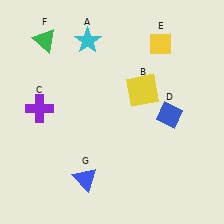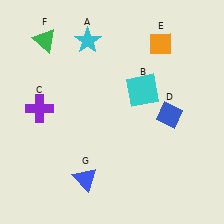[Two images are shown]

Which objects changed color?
B changed from yellow to cyan. E changed from yellow to orange.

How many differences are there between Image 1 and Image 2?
There are 2 differences between the two images.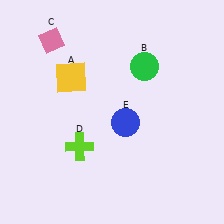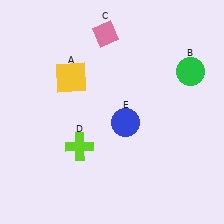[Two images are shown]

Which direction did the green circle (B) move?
The green circle (B) moved right.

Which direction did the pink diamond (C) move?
The pink diamond (C) moved right.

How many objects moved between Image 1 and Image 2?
2 objects moved between the two images.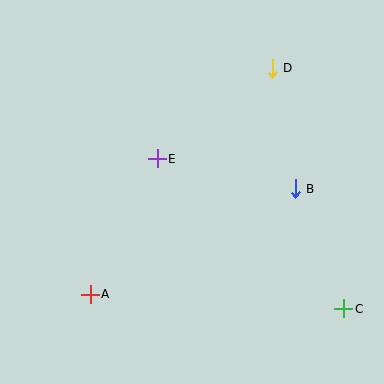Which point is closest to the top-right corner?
Point D is closest to the top-right corner.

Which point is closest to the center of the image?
Point E at (157, 159) is closest to the center.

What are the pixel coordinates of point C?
Point C is at (344, 309).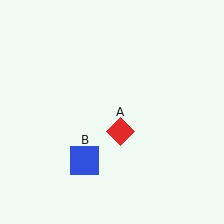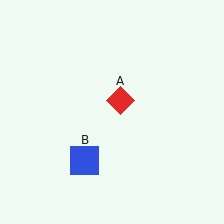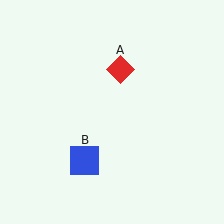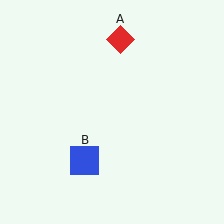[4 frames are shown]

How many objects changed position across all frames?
1 object changed position: red diamond (object A).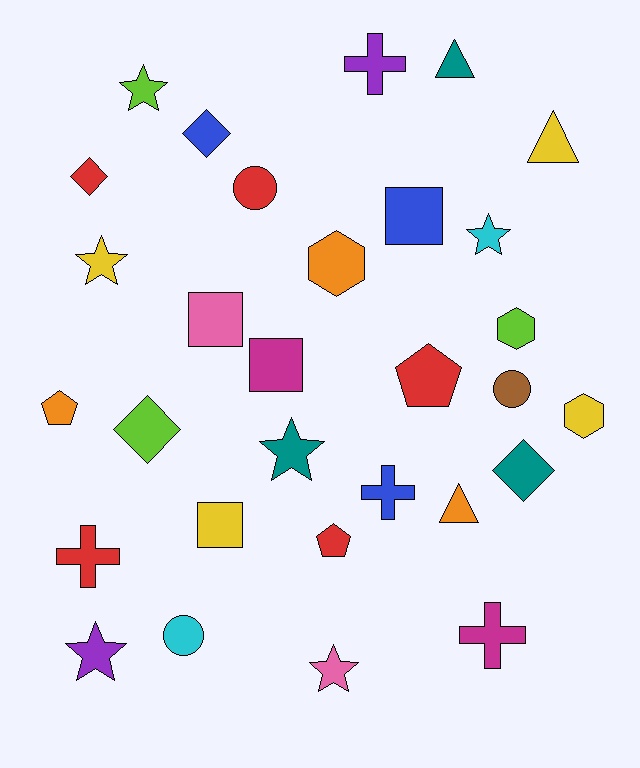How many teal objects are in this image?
There are 3 teal objects.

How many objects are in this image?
There are 30 objects.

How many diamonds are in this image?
There are 4 diamonds.